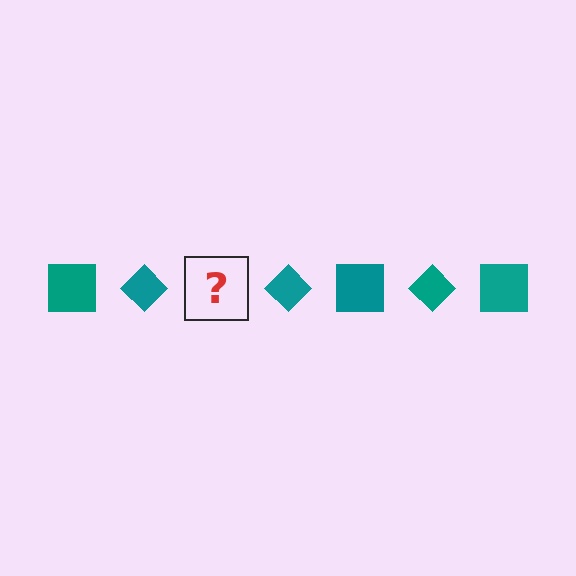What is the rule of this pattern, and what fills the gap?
The rule is that the pattern cycles through square, diamond shapes in teal. The gap should be filled with a teal square.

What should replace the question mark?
The question mark should be replaced with a teal square.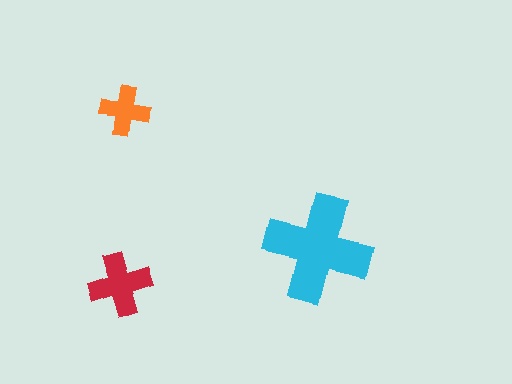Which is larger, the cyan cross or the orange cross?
The cyan one.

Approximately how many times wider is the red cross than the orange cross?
About 1.5 times wider.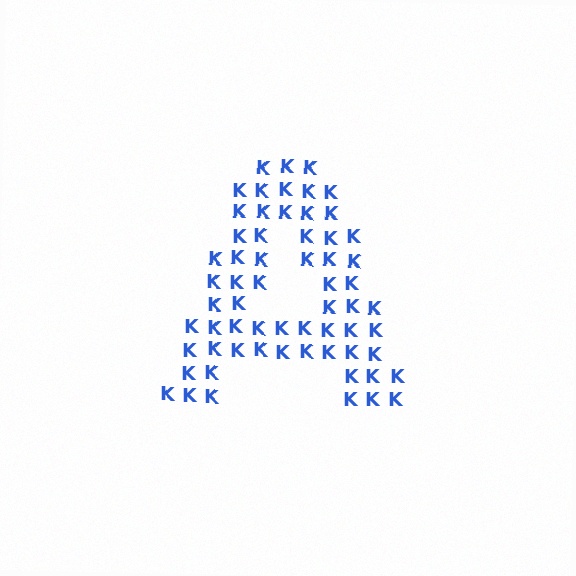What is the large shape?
The large shape is the letter A.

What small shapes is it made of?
It is made of small letter K's.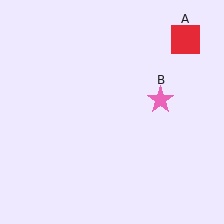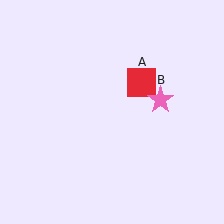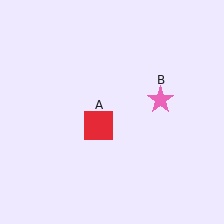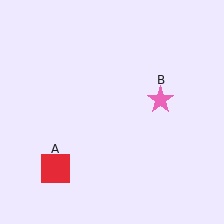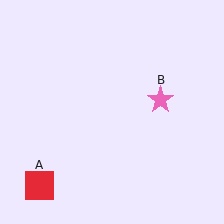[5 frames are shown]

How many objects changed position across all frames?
1 object changed position: red square (object A).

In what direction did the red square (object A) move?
The red square (object A) moved down and to the left.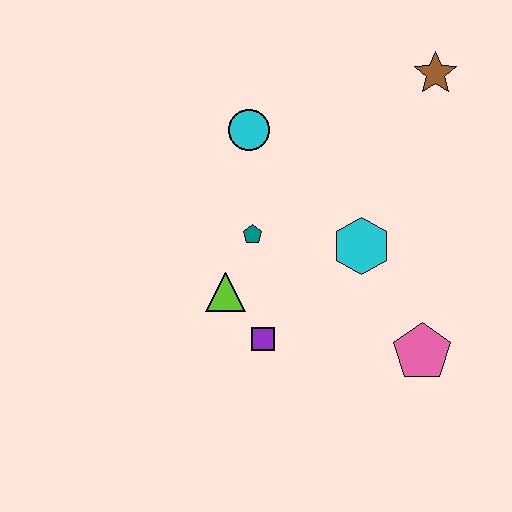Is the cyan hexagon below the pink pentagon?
No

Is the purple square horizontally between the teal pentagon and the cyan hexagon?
Yes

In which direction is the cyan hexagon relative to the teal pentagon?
The cyan hexagon is to the right of the teal pentagon.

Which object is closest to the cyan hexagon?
The teal pentagon is closest to the cyan hexagon.